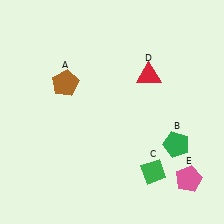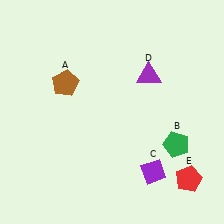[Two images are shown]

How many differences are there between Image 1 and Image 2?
There are 3 differences between the two images.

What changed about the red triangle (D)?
In Image 1, D is red. In Image 2, it changed to purple.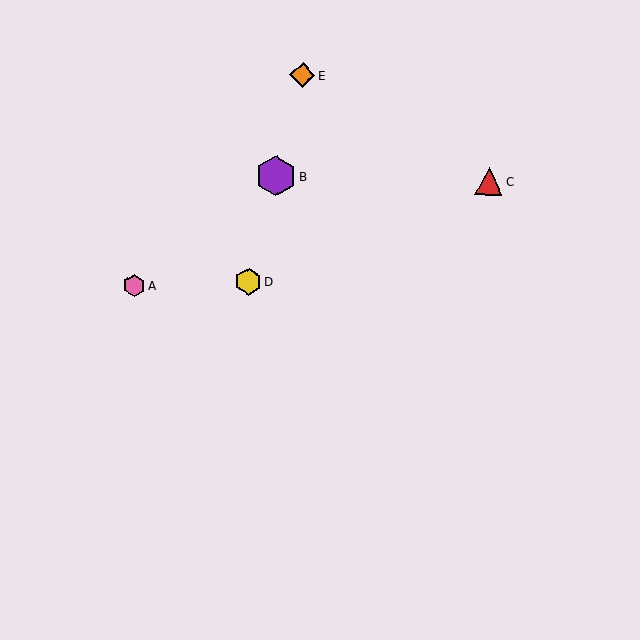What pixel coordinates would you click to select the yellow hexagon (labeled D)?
Click at (248, 282) to select the yellow hexagon D.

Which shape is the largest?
The purple hexagon (labeled B) is the largest.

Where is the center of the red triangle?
The center of the red triangle is at (489, 181).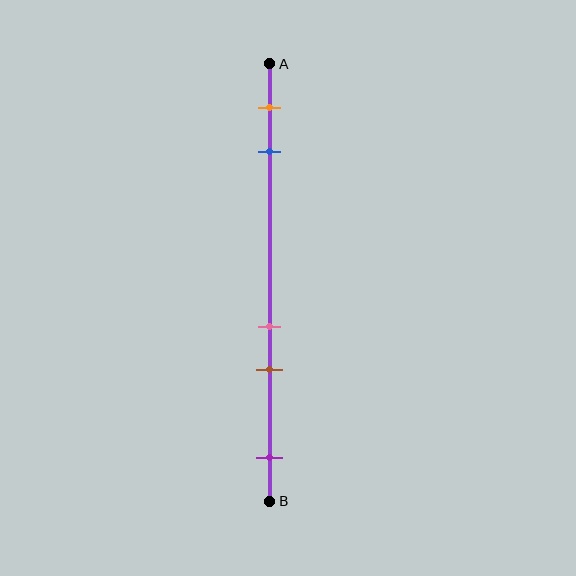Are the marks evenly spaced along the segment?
No, the marks are not evenly spaced.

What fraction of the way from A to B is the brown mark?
The brown mark is approximately 70% (0.7) of the way from A to B.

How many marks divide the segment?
There are 5 marks dividing the segment.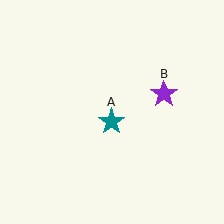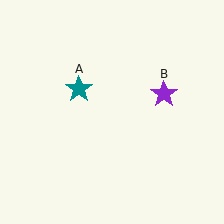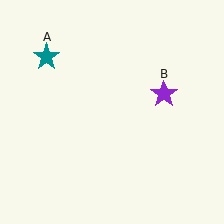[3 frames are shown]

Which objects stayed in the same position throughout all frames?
Purple star (object B) remained stationary.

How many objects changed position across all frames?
1 object changed position: teal star (object A).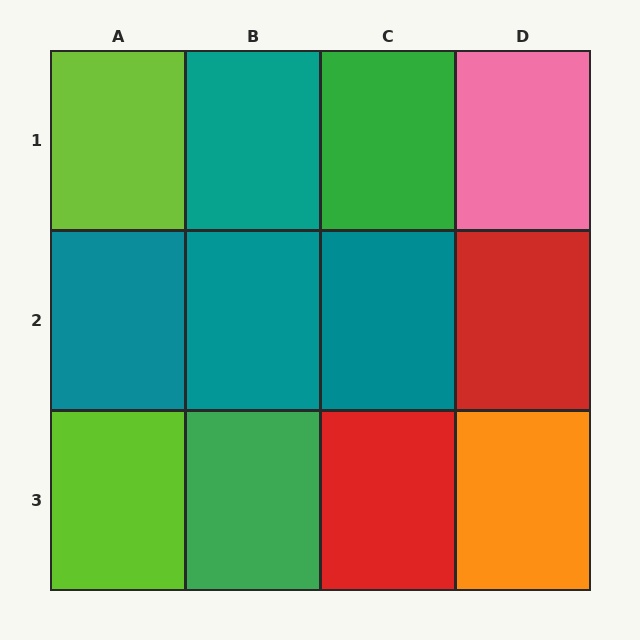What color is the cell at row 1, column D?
Pink.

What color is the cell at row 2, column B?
Teal.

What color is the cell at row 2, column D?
Red.